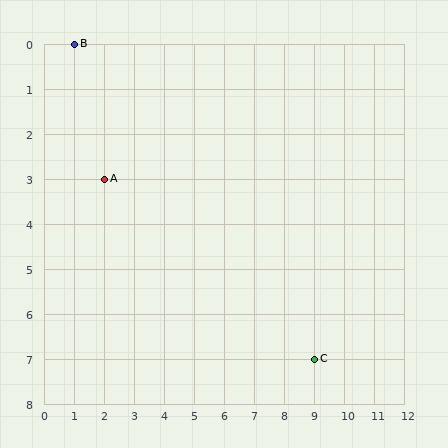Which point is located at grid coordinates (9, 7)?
Point C is at (9, 7).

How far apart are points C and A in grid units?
Points C and A are 7 columns and 4 rows apart (about 8.1 grid units diagonally).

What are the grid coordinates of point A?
Point A is at grid coordinates (2, 3).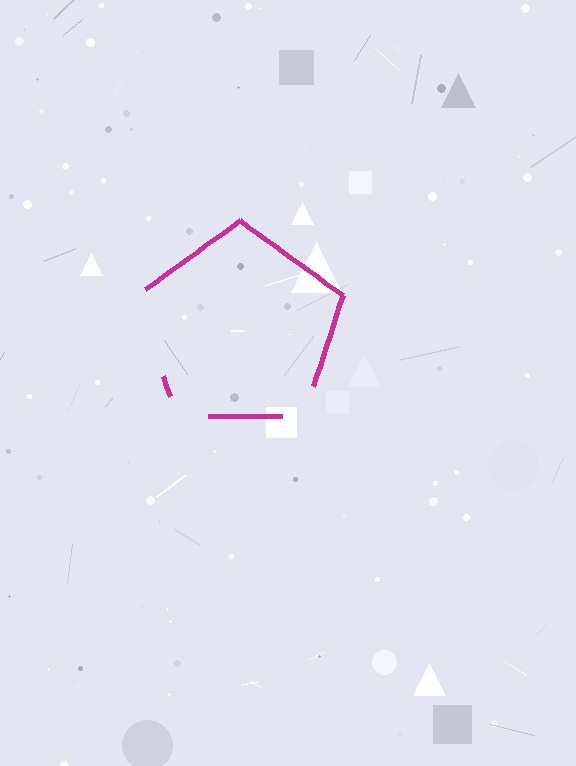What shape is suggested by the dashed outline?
The dashed outline suggests a pentagon.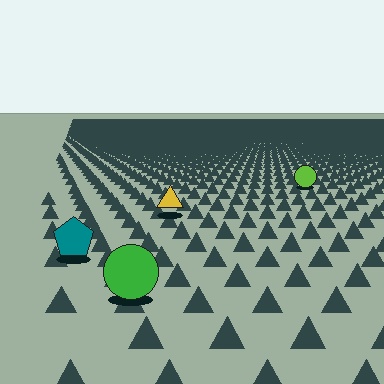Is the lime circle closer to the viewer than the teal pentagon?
No. The teal pentagon is closer — you can tell from the texture gradient: the ground texture is coarser near it.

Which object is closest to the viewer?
The green circle is closest. The texture marks near it are larger and more spread out.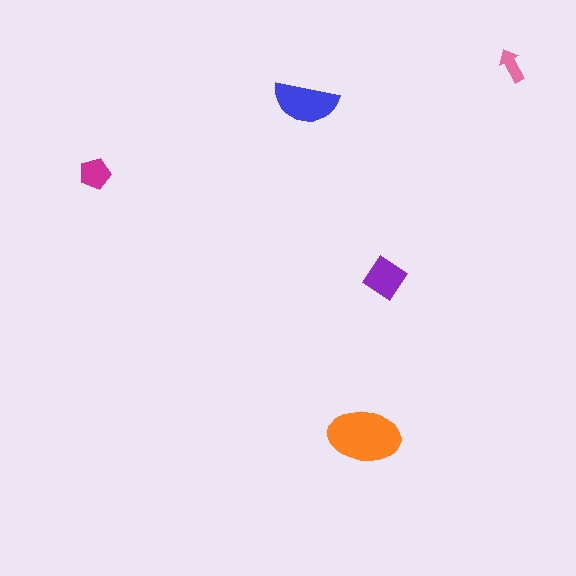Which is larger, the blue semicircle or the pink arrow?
The blue semicircle.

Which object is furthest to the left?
The magenta pentagon is leftmost.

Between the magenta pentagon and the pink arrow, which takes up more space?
The magenta pentagon.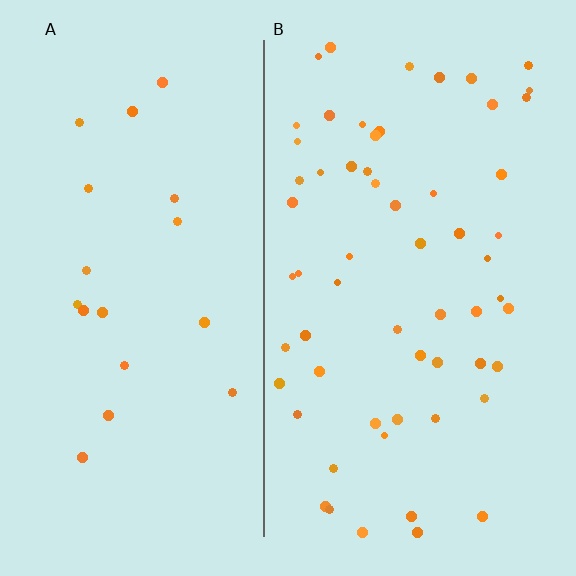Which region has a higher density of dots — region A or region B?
B (the right).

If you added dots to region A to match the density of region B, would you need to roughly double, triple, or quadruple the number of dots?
Approximately triple.